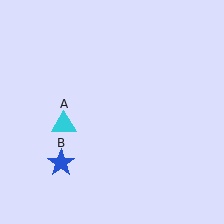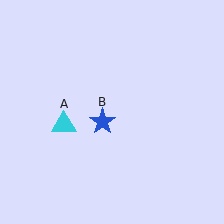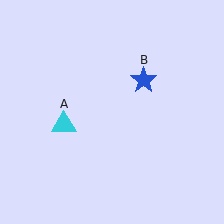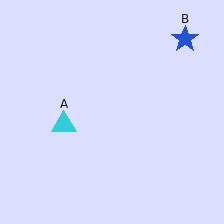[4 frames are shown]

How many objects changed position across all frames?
1 object changed position: blue star (object B).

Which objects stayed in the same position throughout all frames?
Cyan triangle (object A) remained stationary.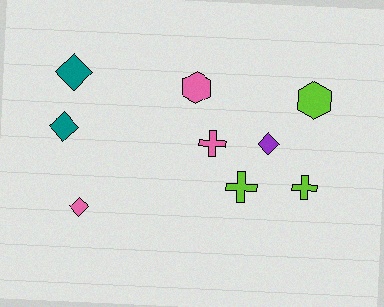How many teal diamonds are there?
There are 2 teal diamonds.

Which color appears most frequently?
Lime, with 3 objects.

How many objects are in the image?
There are 9 objects.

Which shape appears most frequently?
Diamond, with 4 objects.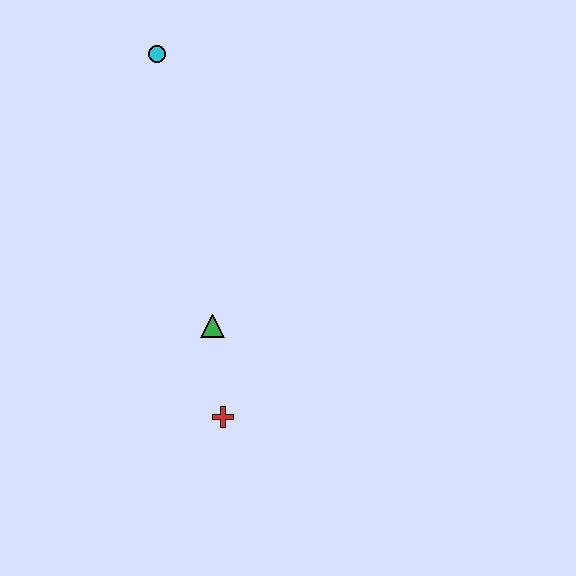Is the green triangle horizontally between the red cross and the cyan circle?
Yes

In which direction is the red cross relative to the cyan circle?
The red cross is below the cyan circle.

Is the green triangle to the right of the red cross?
No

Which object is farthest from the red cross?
The cyan circle is farthest from the red cross.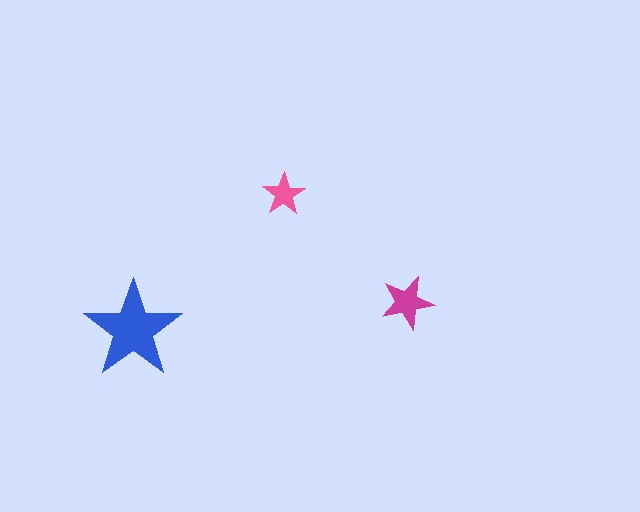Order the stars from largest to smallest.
the blue one, the magenta one, the pink one.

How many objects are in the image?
There are 3 objects in the image.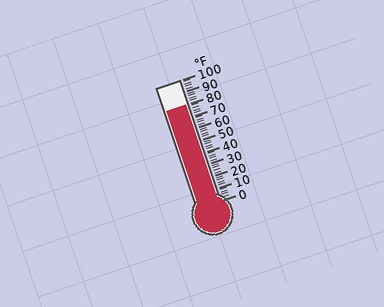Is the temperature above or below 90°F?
The temperature is below 90°F.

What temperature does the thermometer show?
The thermometer shows approximately 80°F.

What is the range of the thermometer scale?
The thermometer scale ranges from 0°F to 100°F.